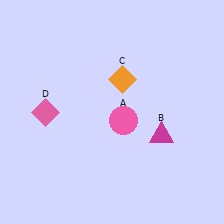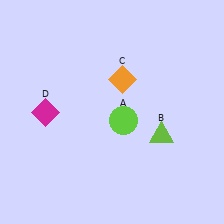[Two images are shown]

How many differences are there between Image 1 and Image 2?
There are 3 differences between the two images.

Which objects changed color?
A changed from pink to lime. B changed from magenta to lime. D changed from pink to magenta.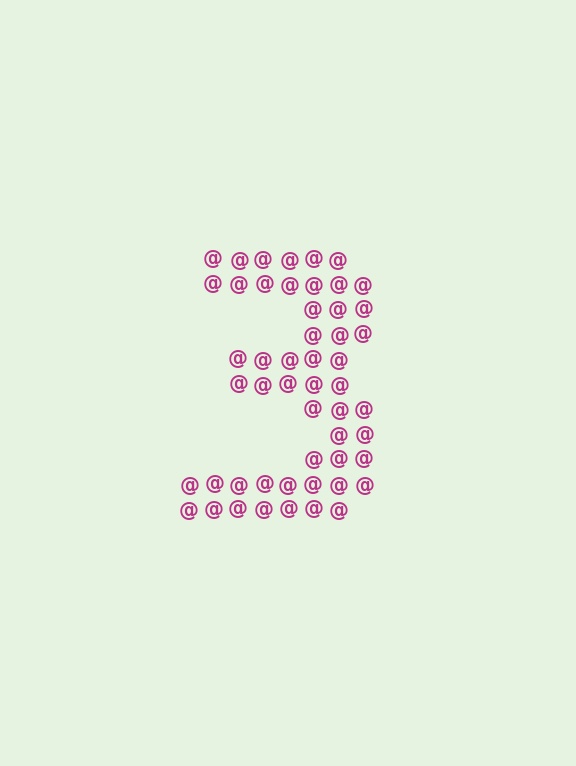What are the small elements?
The small elements are at signs.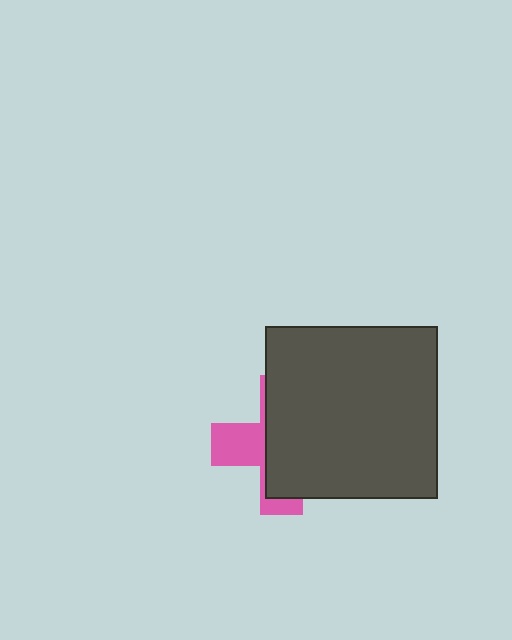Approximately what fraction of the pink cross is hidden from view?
Roughly 66% of the pink cross is hidden behind the dark gray square.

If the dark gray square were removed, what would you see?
You would see the complete pink cross.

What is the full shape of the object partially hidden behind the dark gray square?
The partially hidden object is a pink cross.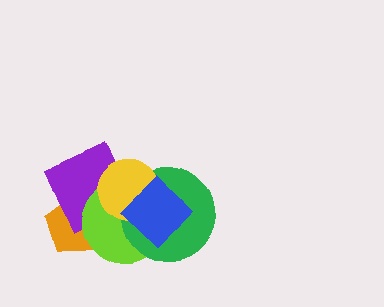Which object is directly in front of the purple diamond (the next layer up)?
The lime circle is directly in front of the purple diamond.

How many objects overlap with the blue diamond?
3 objects overlap with the blue diamond.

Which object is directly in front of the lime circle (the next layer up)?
The green circle is directly in front of the lime circle.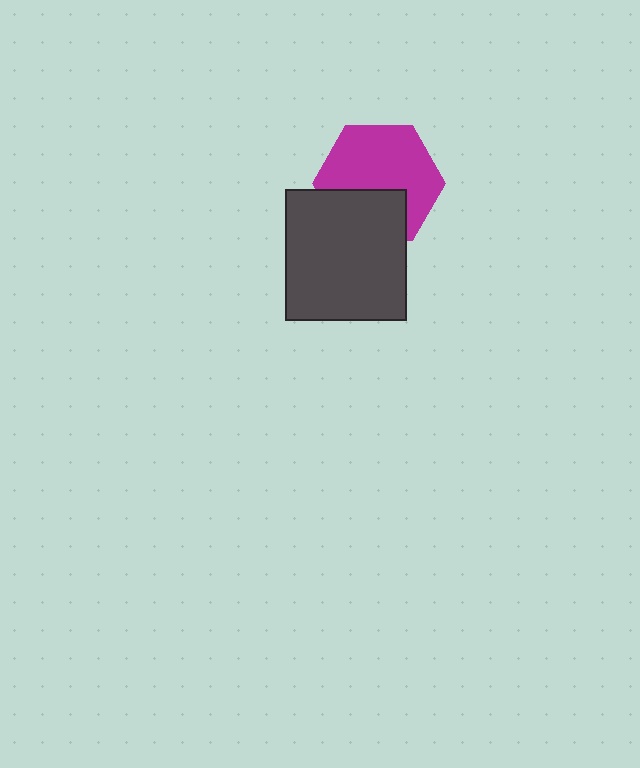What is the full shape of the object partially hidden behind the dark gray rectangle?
The partially hidden object is a magenta hexagon.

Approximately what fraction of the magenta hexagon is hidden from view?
Roughly 34% of the magenta hexagon is hidden behind the dark gray rectangle.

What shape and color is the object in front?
The object in front is a dark gray rectangle.